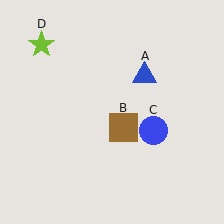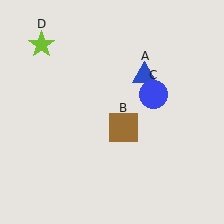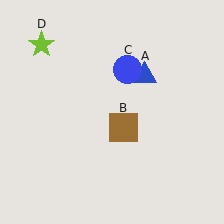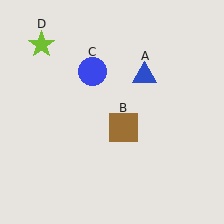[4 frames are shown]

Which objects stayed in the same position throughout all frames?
Blue triangle (object A) and brown square (object B) and lime star (object D) remained stationary.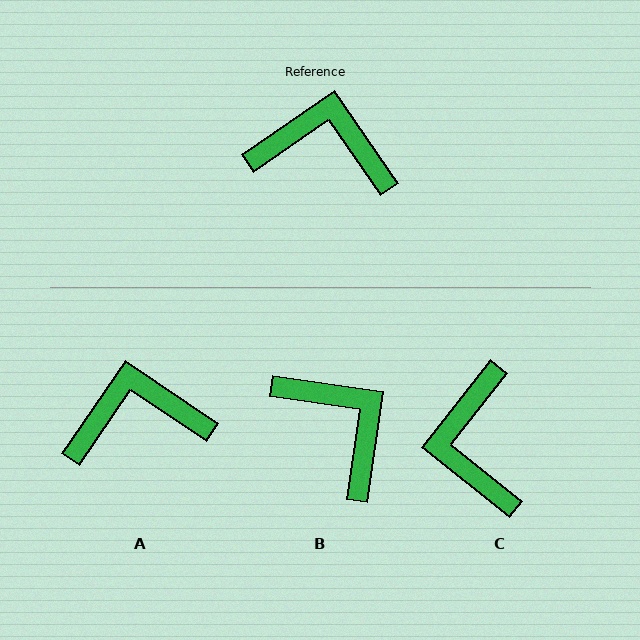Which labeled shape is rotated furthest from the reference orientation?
C, about 107 degrees away.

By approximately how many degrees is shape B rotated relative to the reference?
Approximately 43 degrees clockwise.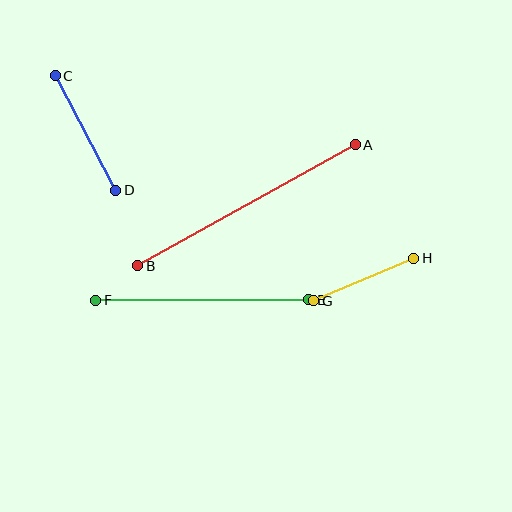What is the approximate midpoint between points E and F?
The midpoint is at approximately (202, 300) pixels.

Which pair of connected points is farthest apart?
Points A and B are farthest apart.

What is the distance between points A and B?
The distance is approximately 249 pixels.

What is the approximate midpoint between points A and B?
The midpoint is at approximately (247, 205) pixels.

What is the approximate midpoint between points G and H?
The midpoint is at approximately (364, 279) pixels.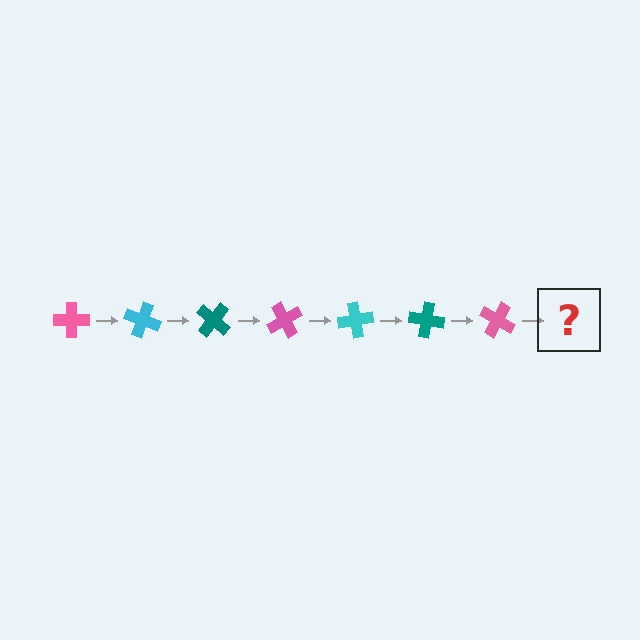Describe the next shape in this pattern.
It should be a cyan cross, rotated 140 degrees from the start.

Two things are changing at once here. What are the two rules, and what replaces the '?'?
The two rules are that it rotates 20 degrees each step and the color cycles through pink, cyan, and teal. The '?' should be a cyan cross, rotated 140 degrees from the start.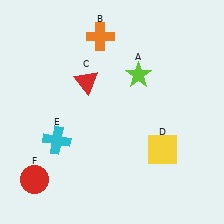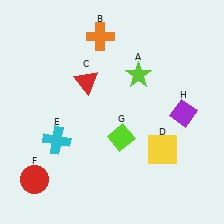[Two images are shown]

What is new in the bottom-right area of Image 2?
A purple diamond (H) was added in the bottom-right area of Image 2.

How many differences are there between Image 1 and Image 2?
There are 2 differences between the two images.